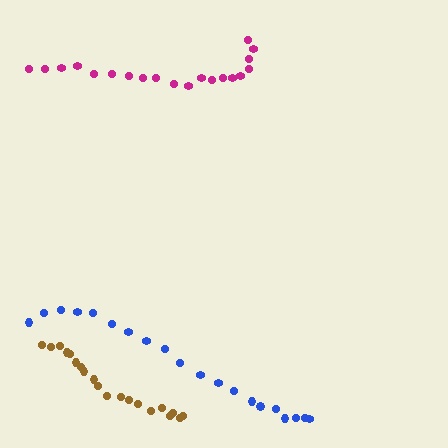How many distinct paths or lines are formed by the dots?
There are 3 distinct paths.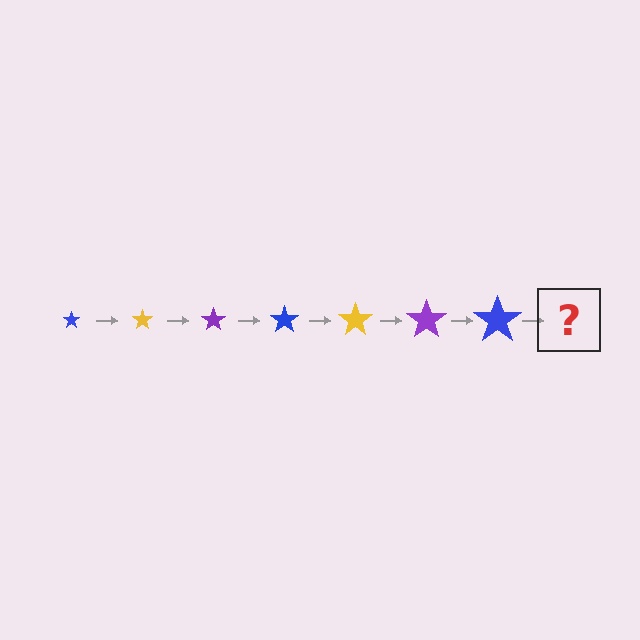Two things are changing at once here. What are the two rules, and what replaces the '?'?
The two rules are that the star grows larger each step and the color cycles through blue, yellow, and purple. The '?' should be a yellow star, larger than the previous one.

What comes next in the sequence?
The next element should be a yellow star, larger than the previous one.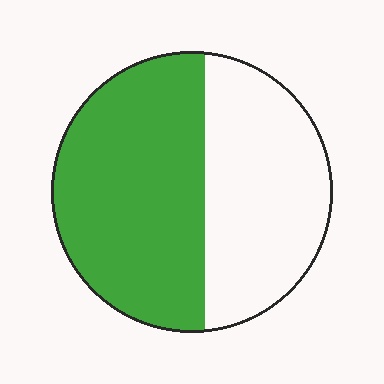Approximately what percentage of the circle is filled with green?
Approximately 55%.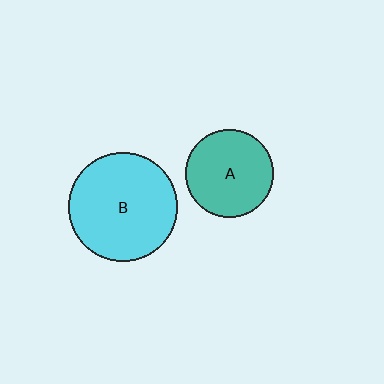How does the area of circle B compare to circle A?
Approximately 1.5 times.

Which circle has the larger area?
Circle B (cyan).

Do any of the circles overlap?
No, none of the circles overlap.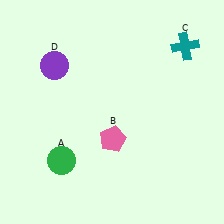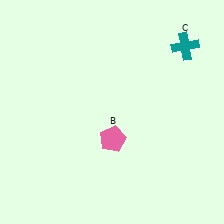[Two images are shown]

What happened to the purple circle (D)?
The purple circle (D) was removed in Image 2. It was in the top-left area of Image 1.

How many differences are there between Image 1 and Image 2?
There are 2 differences between the two images.